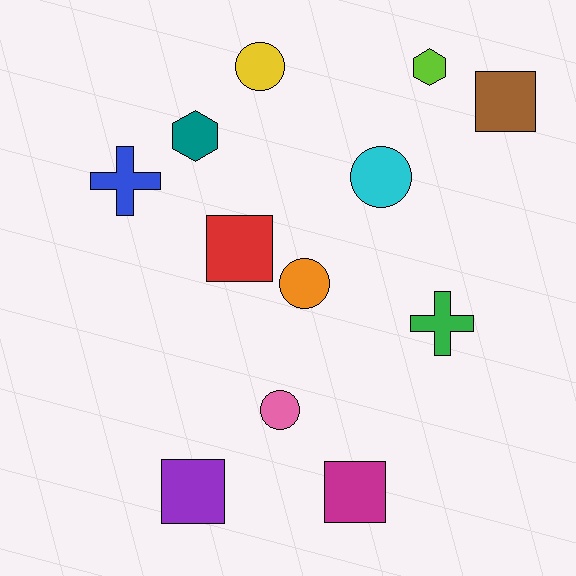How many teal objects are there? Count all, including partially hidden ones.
There is 1 teal object.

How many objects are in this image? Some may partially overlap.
There are 12 objects.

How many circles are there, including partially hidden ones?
There are 4 circles.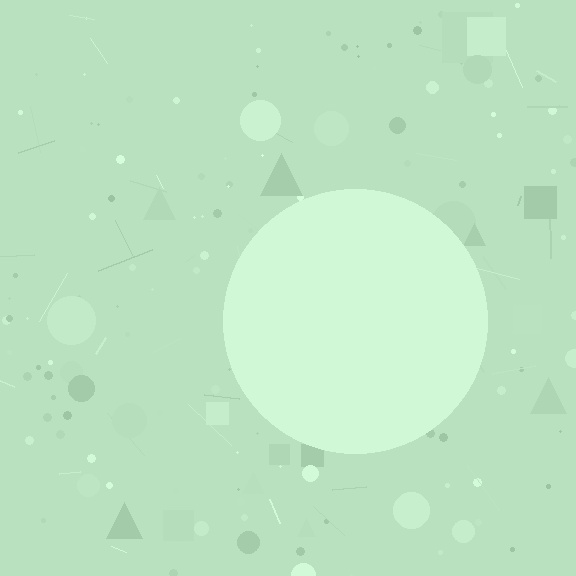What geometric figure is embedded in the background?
A circle is embedded in the background.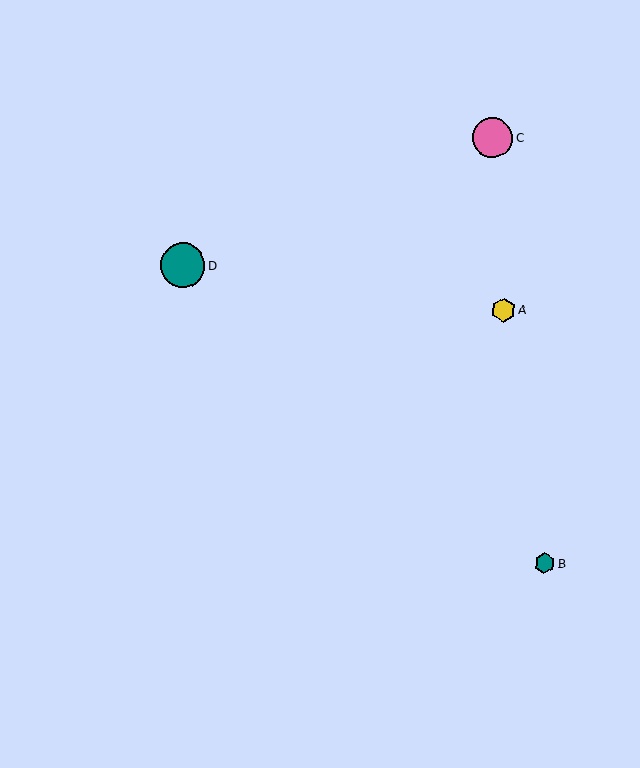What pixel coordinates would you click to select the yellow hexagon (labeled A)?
Click at (504, 310) to select the yellow hexagon A.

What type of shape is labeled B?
Shape B is a teal hexagon.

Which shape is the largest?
The teal circle (labeled D) is the largest.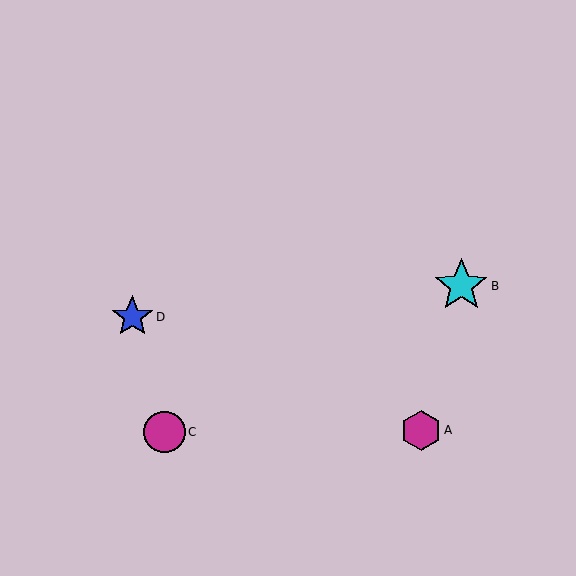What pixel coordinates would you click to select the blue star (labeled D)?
Click at (132, 317) to select the blue star D.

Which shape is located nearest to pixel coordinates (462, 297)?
The cyan star (labeled B) at (461, 286) is nearest to that location.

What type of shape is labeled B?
Shape B is a cyan star.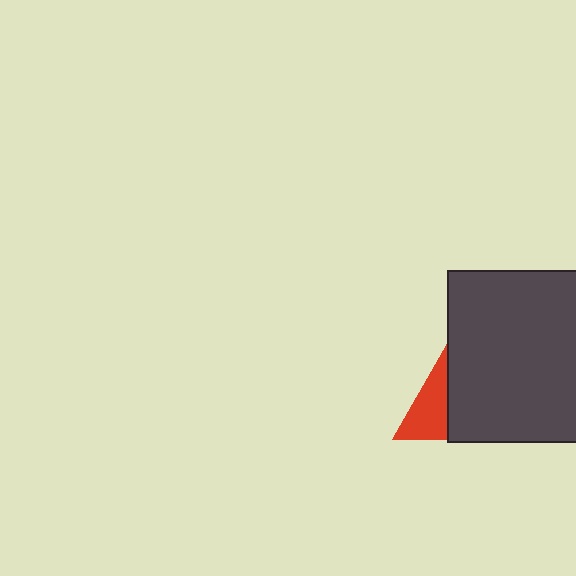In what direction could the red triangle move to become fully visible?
The red triangle could move left. That would shift it out from behind the dark gray square entirely.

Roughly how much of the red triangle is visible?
About half of it is visible (roughly 50%).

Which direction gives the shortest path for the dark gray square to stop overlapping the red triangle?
Moving right gives the shortest separation.